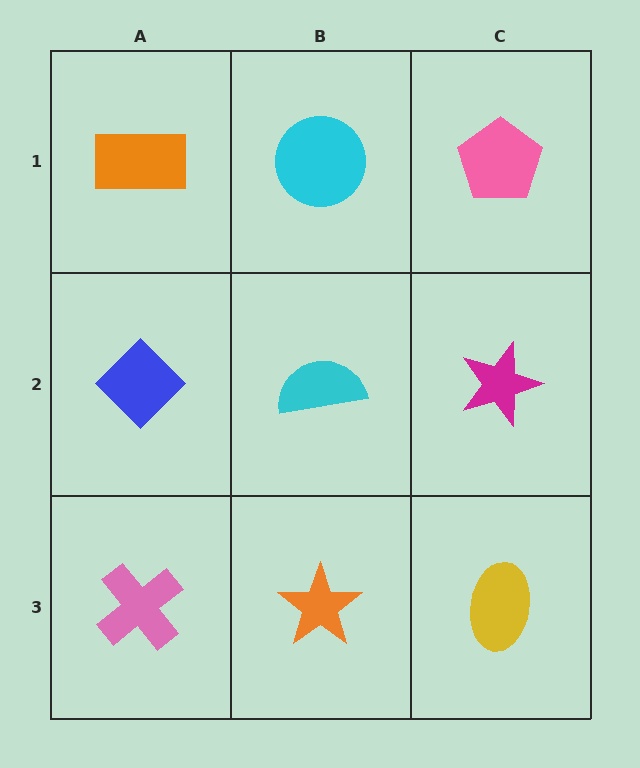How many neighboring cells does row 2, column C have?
3.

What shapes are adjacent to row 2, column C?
A pink pentagon (row 1, column C), a yellow ellipse (row 3, column C), a cyan semicircle (row 2, column B).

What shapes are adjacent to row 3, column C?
A magenta star (row 2, column C), an orange star (row 3, column B).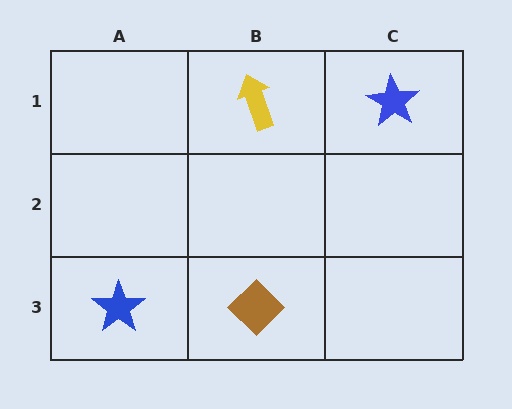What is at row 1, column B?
A yellow arrow.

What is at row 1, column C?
A blue star.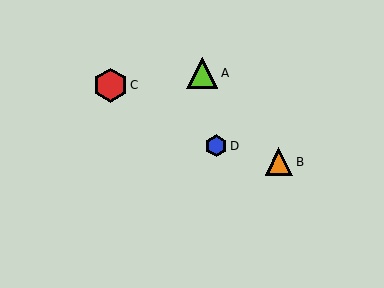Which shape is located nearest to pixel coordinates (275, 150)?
The orange triangle (labeled B) at (279, 162) is nearest to that location.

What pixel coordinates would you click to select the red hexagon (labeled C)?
Click at (110, 85) to select the red hexagon C.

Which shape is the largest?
The red hexagon (labeled C) is the largest.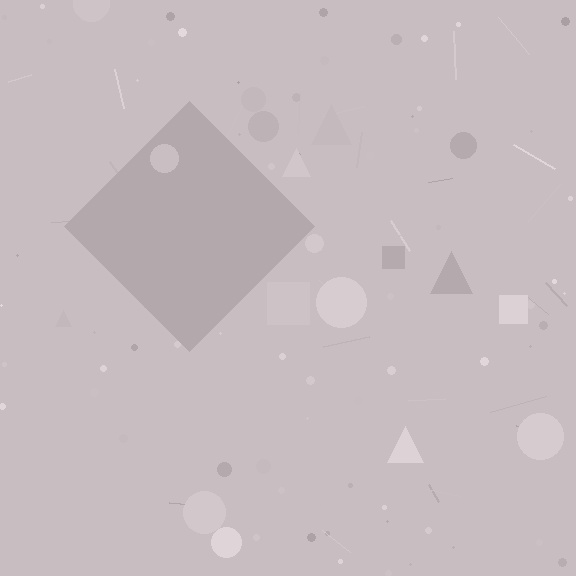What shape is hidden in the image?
A diamond is hidden in the image.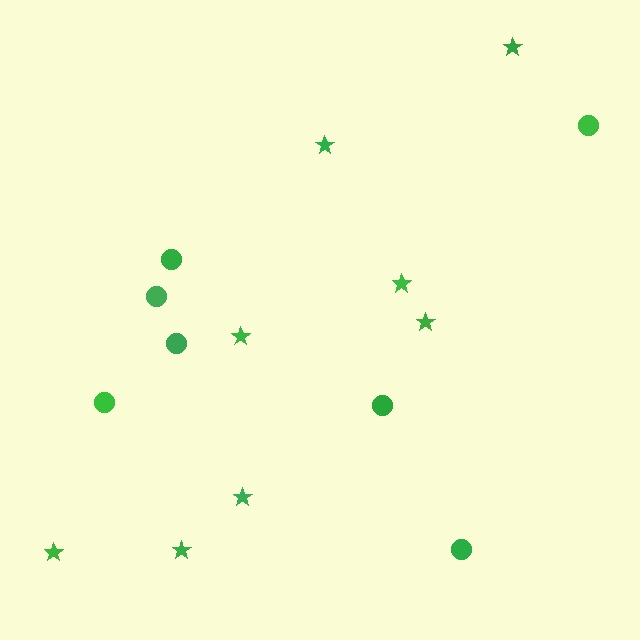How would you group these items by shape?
There are 2 groups: one group of circles (7) and one group of stars (8).